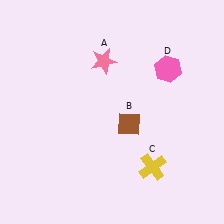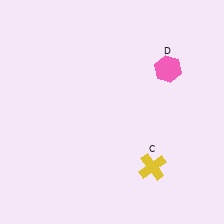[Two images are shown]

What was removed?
The brown diamond (B), the pink star (A) were removed in Image 2.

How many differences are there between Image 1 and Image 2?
There are 2 differences between the two images.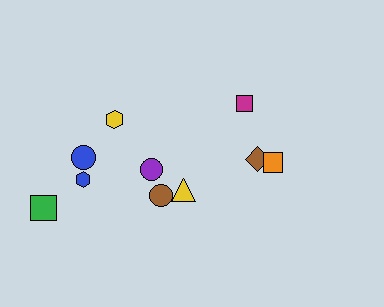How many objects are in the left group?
There are 7 objects.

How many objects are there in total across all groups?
There are 10 objects.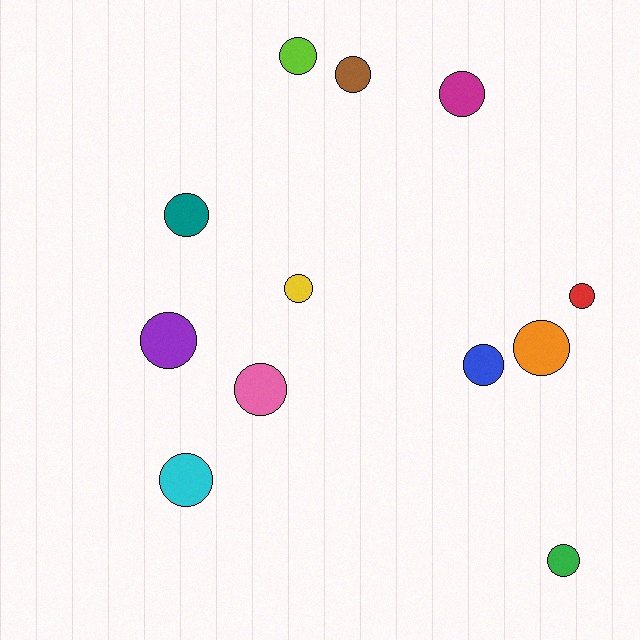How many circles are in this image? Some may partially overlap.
There are 12 circles.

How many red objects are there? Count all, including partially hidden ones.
There is 1 red object.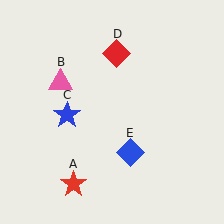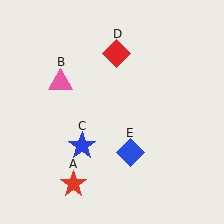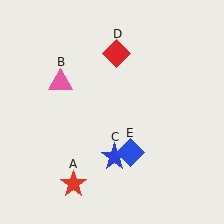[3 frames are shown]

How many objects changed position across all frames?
1 object changed position: blue star (object C).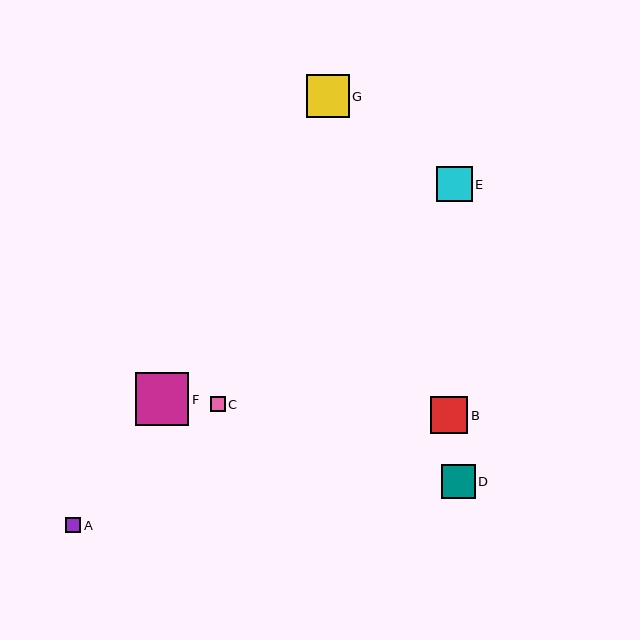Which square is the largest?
Square F is the largest with a size of approximately 53 pixels.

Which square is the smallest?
Square A is the smallest with a size of approximately 15 pixels.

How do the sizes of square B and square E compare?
Square B and square E are approximately the same size.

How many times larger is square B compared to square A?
Square B is approximately 2.4 times the size of square A.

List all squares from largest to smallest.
From largest to smallest: F, G, B, E, D, C, A.